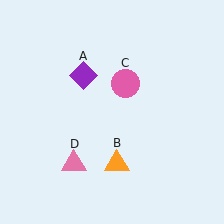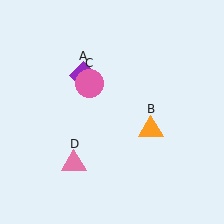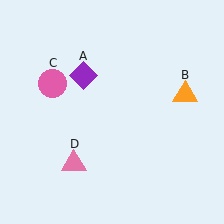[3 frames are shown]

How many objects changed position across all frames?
2 objects changed position: orange triangle (object B), pink circle (object C).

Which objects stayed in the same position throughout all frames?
Purple diamond (object A) and pink triangle (object D) remained stationary.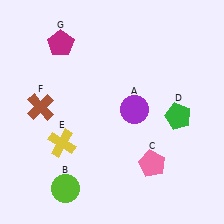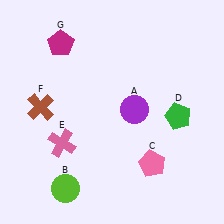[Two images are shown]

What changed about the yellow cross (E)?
In Image 1, E is yellow. In Image 2, it changed to pink.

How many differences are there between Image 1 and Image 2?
There is 1 difference between the two images.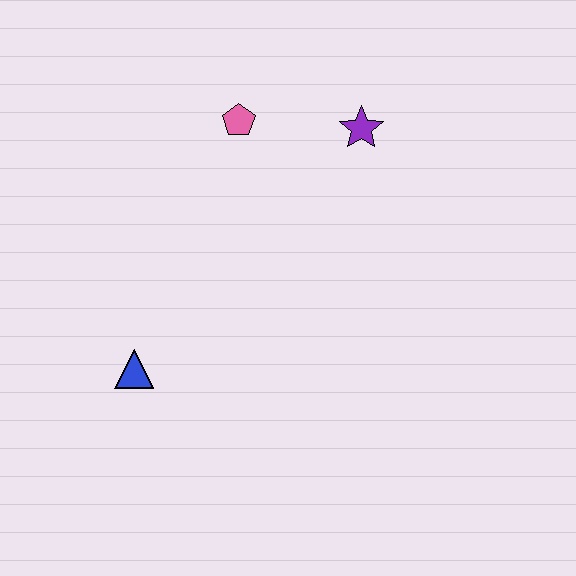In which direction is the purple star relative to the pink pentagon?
The purple star is to the right of the pink pentagon.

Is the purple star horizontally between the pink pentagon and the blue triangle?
No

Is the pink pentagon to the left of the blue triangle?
No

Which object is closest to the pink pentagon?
The purple star is closest to the pink pentagon.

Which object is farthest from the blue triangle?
The purple star is farthest from the blue triangle.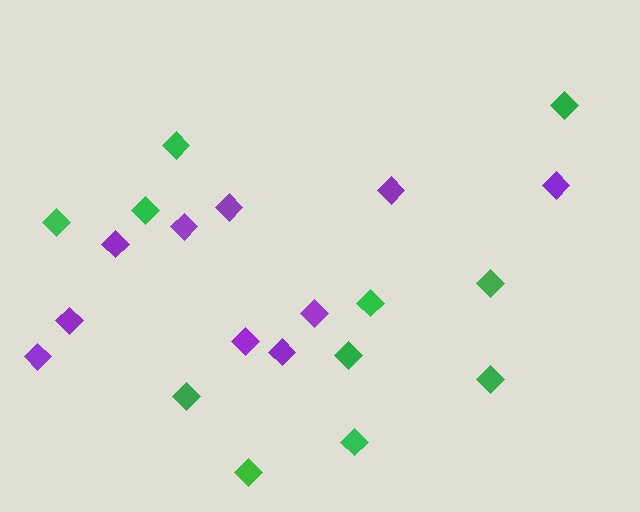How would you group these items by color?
There are 2 groups: one group of purple diamonds (10) and one group of green diamonds (11).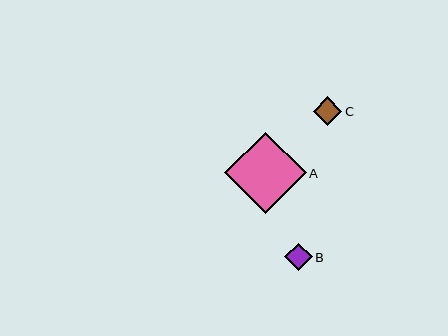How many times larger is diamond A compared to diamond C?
Diamond A is approximately 2.9 times the size of diamond C.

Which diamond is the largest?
Diamond A is the largest with a size of approximately 81 pixels.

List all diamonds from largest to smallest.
From largest to smallest: A, C, B.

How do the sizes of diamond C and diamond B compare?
Diamond C and diamond B are approximately the same size.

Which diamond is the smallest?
Diamond B is the smallest with a size of approximately 27 pixels.